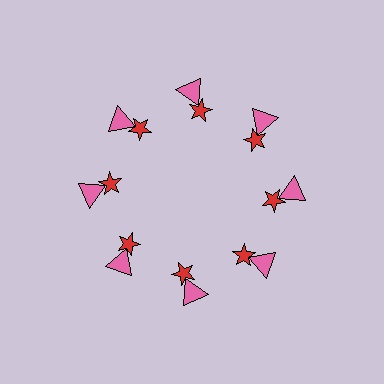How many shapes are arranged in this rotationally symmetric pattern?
There are 16 shapes, arranged in 8 groups of 2.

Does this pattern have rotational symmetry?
Yes, this pattern has 8-fold rotational symmetry. It looks the same after rotating 45 degrees around the center.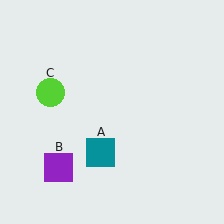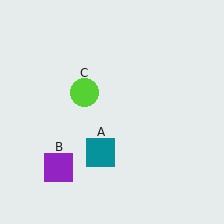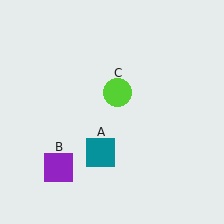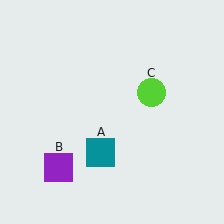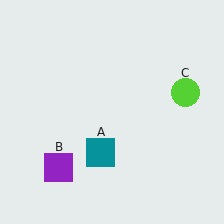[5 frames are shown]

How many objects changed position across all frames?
1 object changed position: lime circle (object C).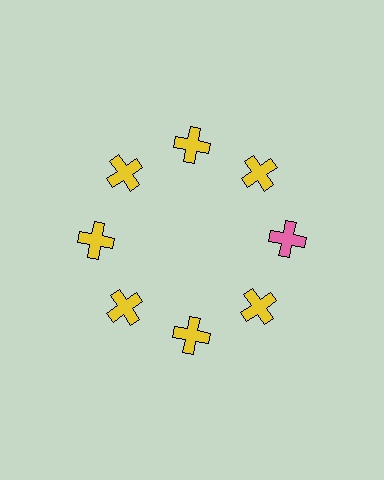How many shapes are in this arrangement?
There are 8 shapes arranged in a ring pattern.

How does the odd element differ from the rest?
It has a different color: pink instead of yellow.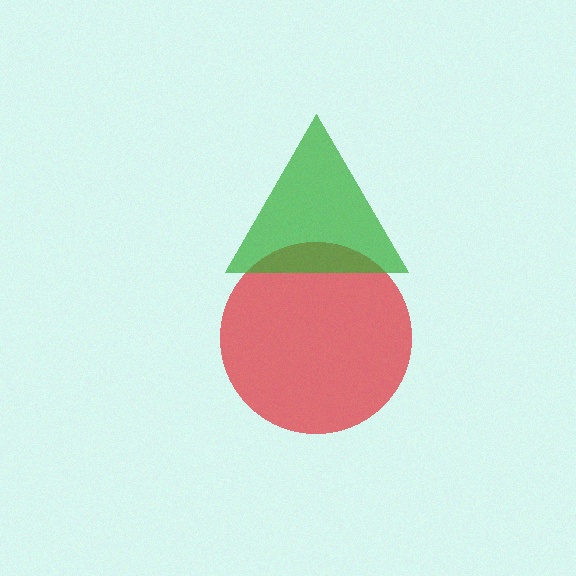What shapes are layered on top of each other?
The layered shapes are: a red circle, a green triangle.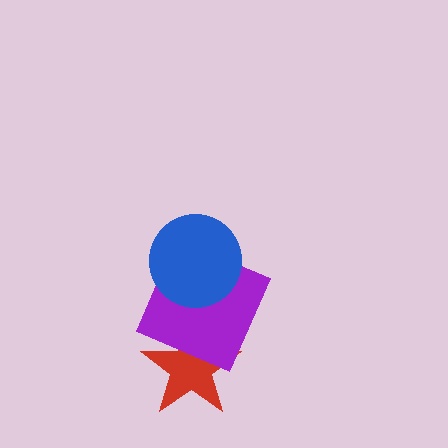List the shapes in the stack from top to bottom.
From top to bottom: the blue circle, the purple square, the red star.